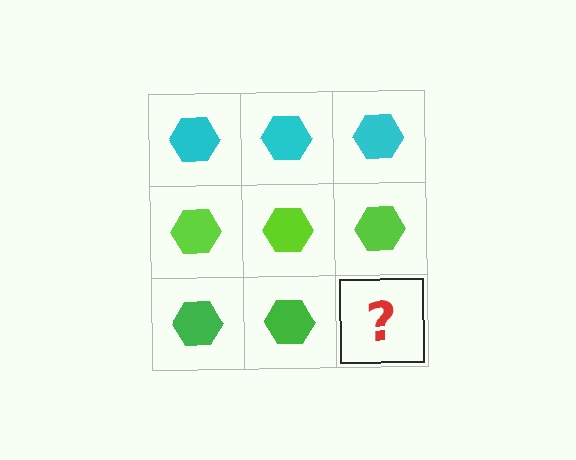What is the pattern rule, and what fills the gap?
The rule is that each row has a consistent color. The gap should be filled with a green hexagon.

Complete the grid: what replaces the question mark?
The question mark should be replaced with a green hexagon.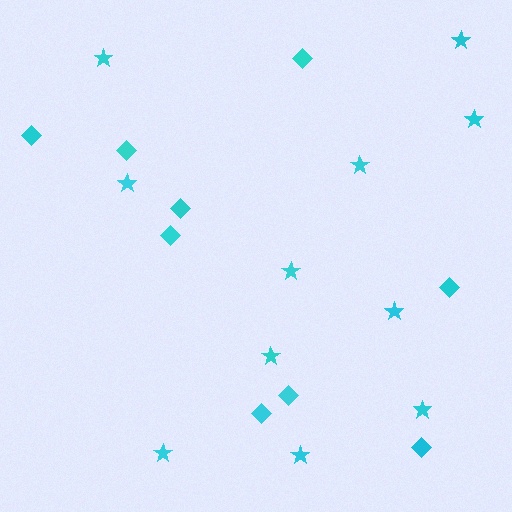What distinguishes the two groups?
There are 2 groups: one group of diamonds (9) and one group of stars (11).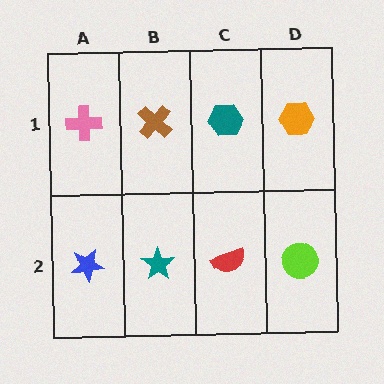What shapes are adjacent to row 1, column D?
A lime circle (row 2, column D), a teal hexagon (row 1, column C).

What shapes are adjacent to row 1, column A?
A blue star (row 2, column A), a brown cross (row 1, column B).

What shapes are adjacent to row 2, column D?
An orange hexagon (row 1, column D), a red semicircle (row 2, column C).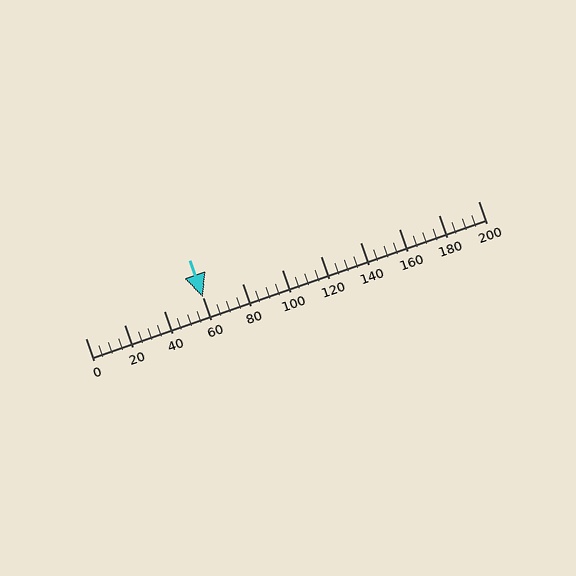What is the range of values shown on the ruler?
The ruler shows values from 0 to 200.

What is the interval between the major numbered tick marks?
The major tick marks are spaced 20 units apart.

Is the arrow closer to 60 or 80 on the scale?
The arrow is closer to 60.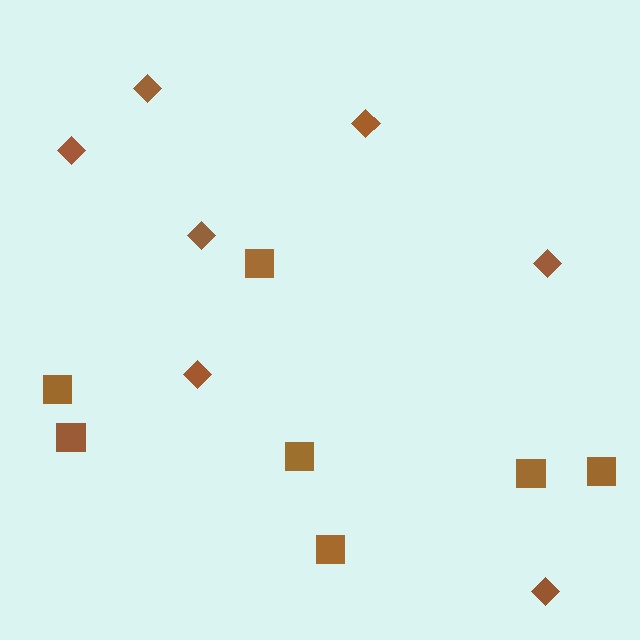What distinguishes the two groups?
There are 2 groups: one group of squares (7) and one group of diamonds (7).